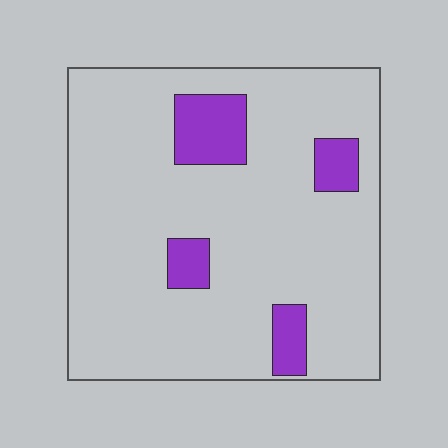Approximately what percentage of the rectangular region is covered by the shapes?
Approximately 15%.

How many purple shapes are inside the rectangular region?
4.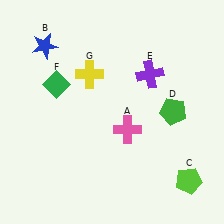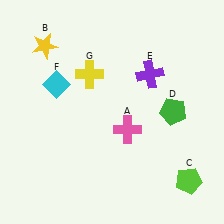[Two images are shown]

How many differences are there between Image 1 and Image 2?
There are 2 differences between the two images.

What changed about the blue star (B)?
In Image 1, B is blue. In Image 2, it changed to yellow.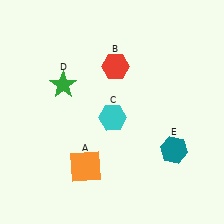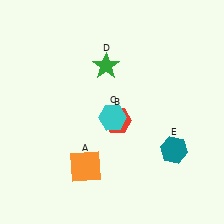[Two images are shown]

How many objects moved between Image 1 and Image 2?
2 objects moved between the two images.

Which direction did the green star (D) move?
The green star (D) moved right.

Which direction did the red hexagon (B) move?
The red hexagon (B) moved down.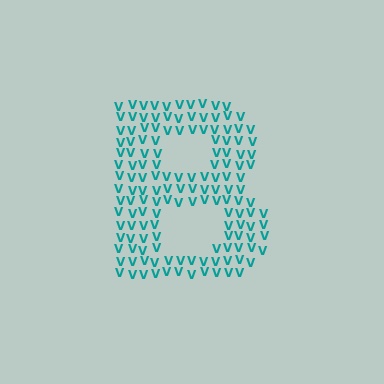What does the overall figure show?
The overall figure shows the letter B.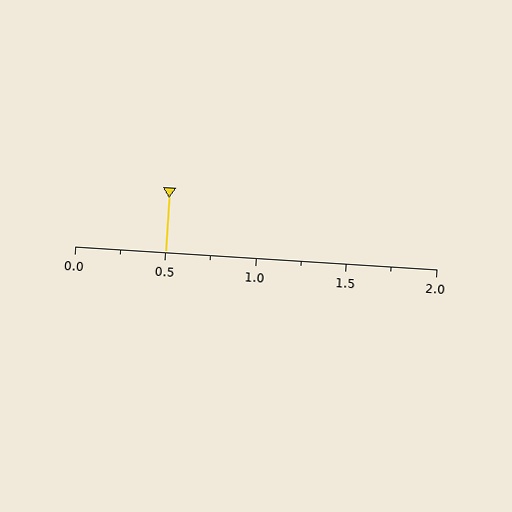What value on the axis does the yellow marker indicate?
The marker indicates approximately 0.5.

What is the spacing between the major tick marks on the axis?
The major ticks are spaced 0.5 apart.